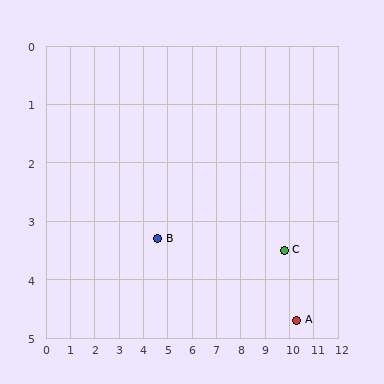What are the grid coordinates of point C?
Point C is at approximately (9.8, 3.5).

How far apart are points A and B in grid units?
Points A and B are about 5.9 grid units apart.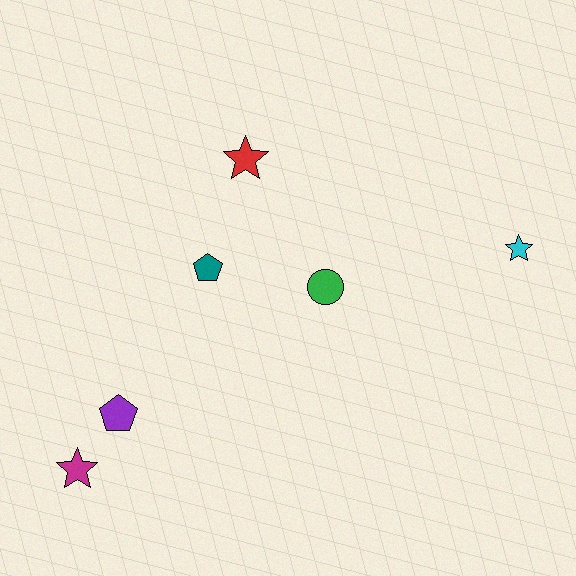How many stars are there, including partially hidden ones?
There are 3 stars.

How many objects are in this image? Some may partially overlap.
There are 6 objects.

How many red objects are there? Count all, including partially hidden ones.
There is 1 red object.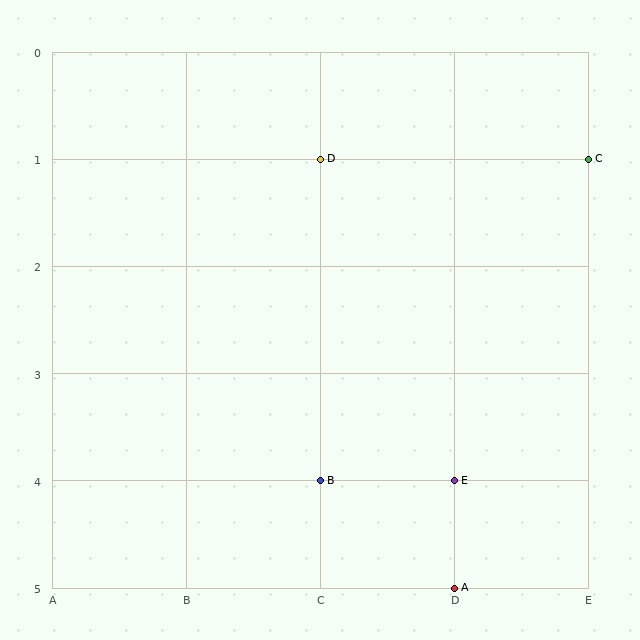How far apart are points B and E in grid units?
Points B and E are 1 column apart.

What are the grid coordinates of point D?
Point D is at grid coordinates (C, 1).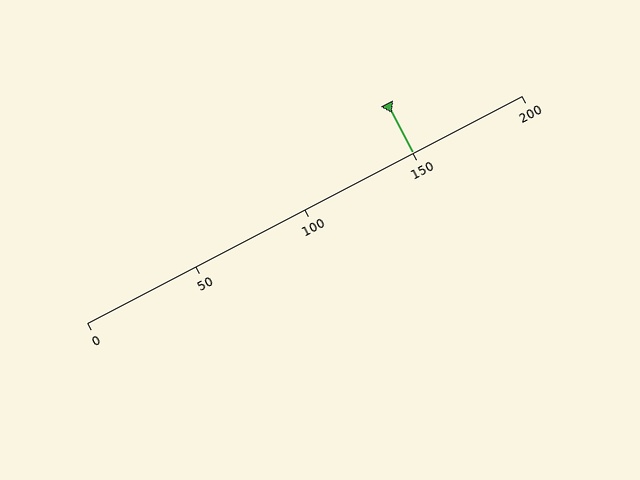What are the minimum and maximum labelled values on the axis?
The axis runs from 0 to 200.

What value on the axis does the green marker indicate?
The marker indicates approximately 150.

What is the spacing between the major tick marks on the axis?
The major ticks are spaced 50 apart.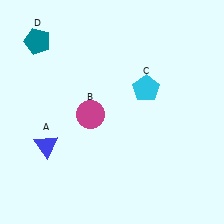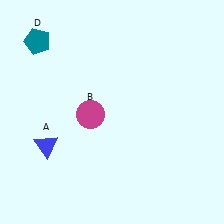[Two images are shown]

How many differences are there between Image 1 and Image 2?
There is 1 difference between the two images.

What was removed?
The cyan pentagon (C) was removed in Image 2.